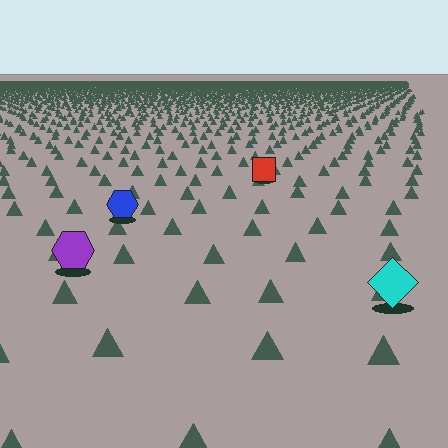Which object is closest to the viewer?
The cyan diamond is closest. The texture marks near it are larger and more spread out.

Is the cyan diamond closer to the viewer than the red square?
Yes. The cyan diamond is closer — you can tell from the texture gradient: the ground texture is coarser near it.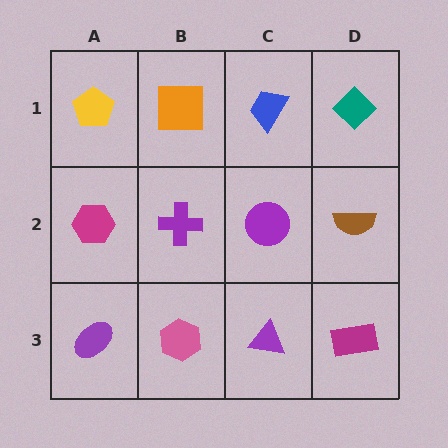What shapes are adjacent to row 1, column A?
A magenta hexagon (row 2, column A), an orange square (row 1, column B).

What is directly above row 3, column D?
A brown semicircle.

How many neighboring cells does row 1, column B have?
3.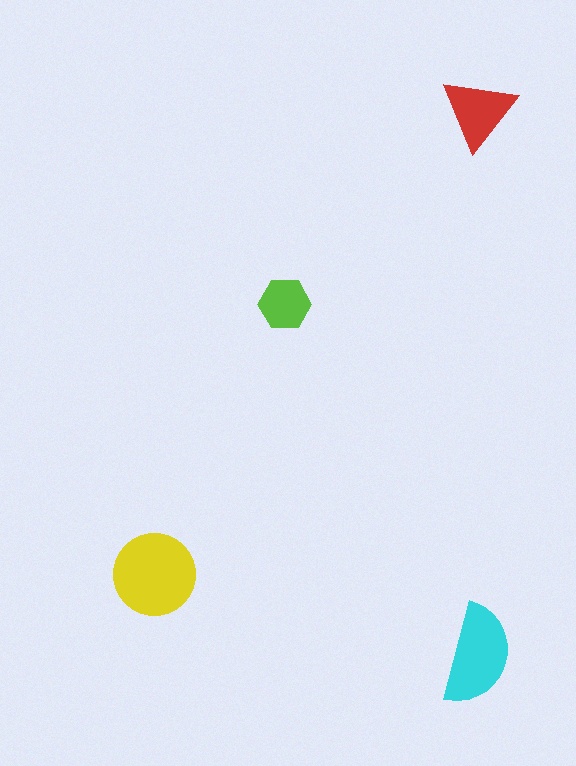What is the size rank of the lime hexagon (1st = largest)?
4th.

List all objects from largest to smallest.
The yellow circle, the cyan semicircle, the red triangle, the lime hexagon.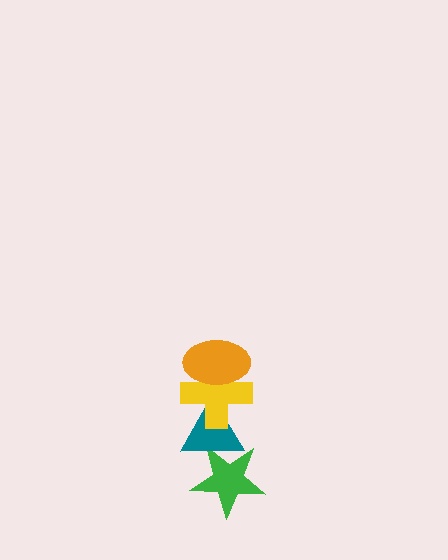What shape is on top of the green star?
The teal triangle is on top of the green star.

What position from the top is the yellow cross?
The yellow cross is 2nd from the top.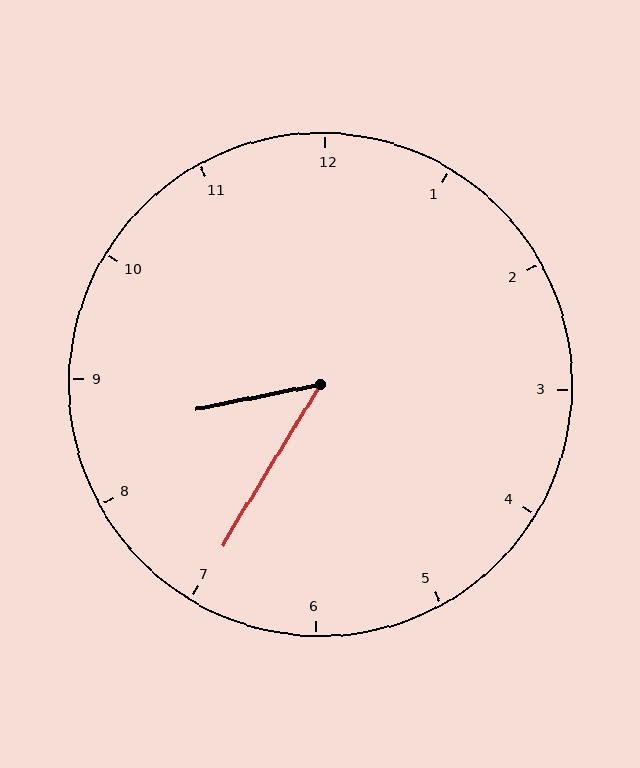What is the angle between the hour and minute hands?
Approximately 48 degrees.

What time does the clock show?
8:35.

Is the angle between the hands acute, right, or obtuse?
It is acute.